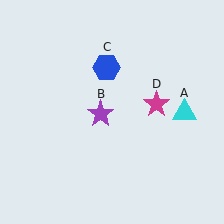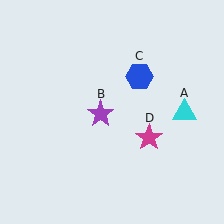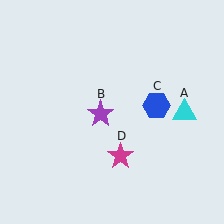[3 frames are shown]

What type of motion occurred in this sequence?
The blue hexagon (object C), magenta star (object D) rotated clockwise around the center of the scene.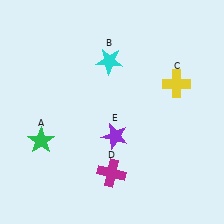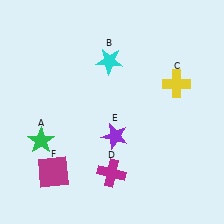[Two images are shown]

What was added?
A magenta square (F) was added in Image 2.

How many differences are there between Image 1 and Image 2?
There is 1 difference between the two images.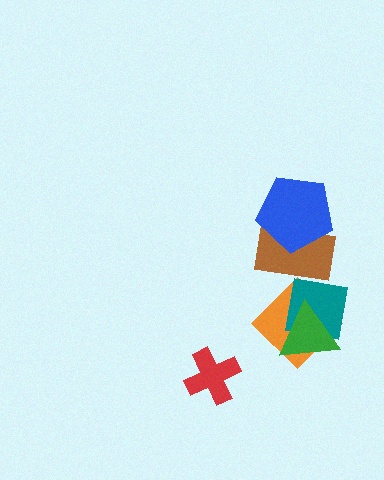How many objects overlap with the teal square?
2 objects overlap with the teal square.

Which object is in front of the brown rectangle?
The blue pentagon is in front of the brown rectangle.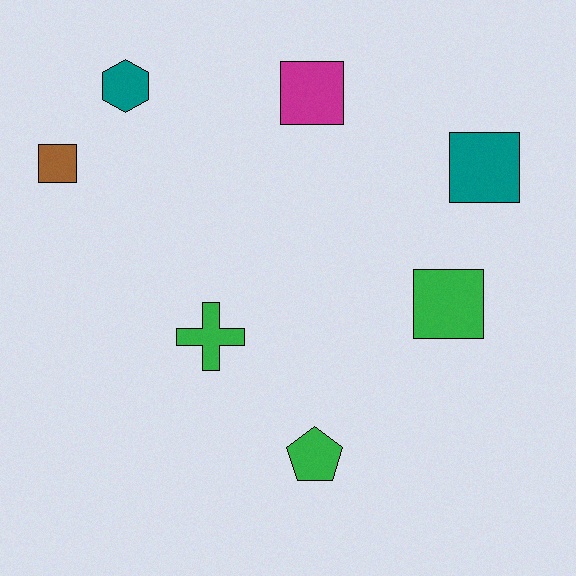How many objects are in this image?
There are 7 objects.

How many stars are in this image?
There are no stars.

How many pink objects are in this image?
There are no pink objects.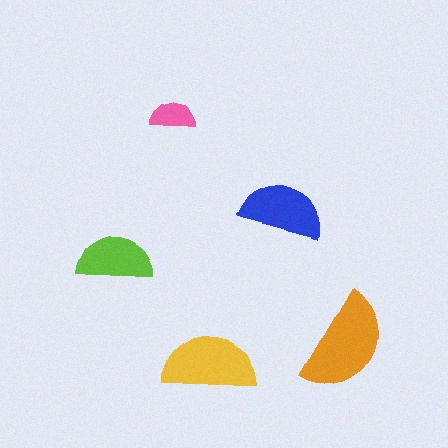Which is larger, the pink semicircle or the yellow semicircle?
The yellow one.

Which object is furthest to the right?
The orange semicircle is rightmost.